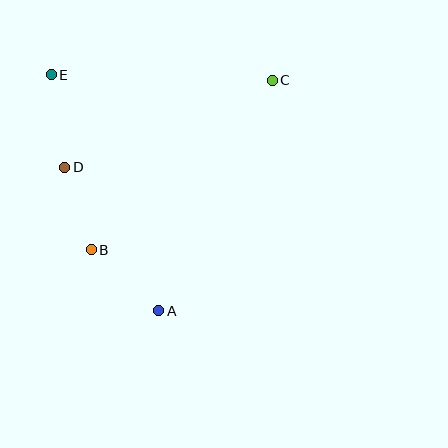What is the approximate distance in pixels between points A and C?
The distance between A and C is approximately 257 pixels.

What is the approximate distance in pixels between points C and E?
The distance between C and E is approximately 221 pixels.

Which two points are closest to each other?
Points B and D are closest to each other.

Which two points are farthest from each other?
Points A and E are farthest from each other.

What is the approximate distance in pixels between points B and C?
The distance between B and C is approximately 248 pixels.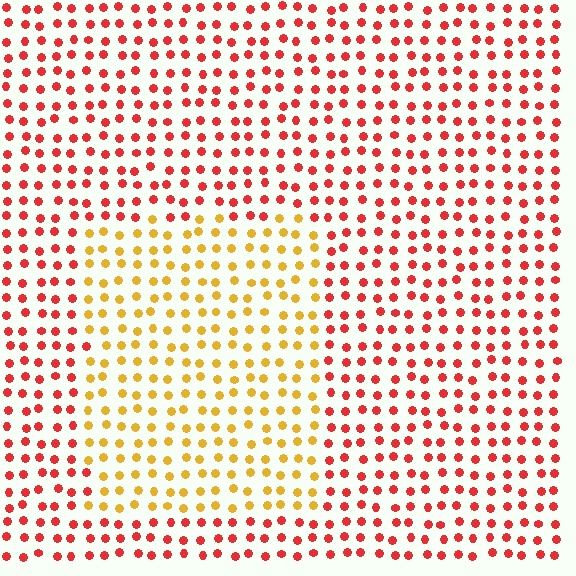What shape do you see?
I see a rectangle.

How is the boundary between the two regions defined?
The boundary is defined purely by a slight shift in hue (about 45 degrees). Spacing, size, and orientation are identical on both sides.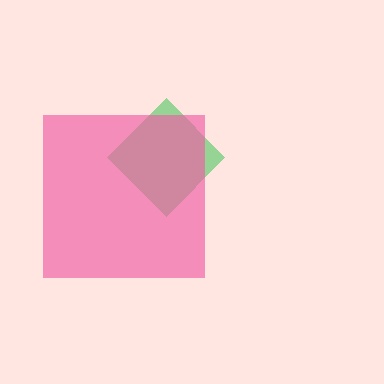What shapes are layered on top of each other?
The layered shapes are: a green diamond, a pink square.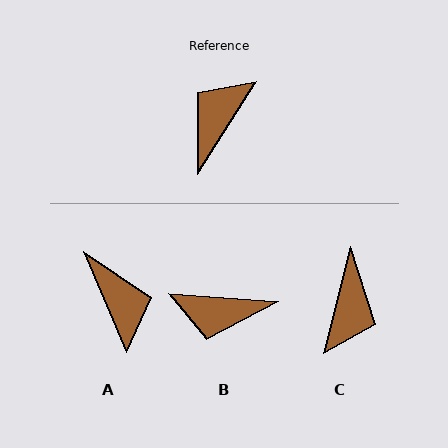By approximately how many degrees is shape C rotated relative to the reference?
Approximately 162 degrees clockwise.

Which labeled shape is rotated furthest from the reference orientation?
C, about 162 degrees away.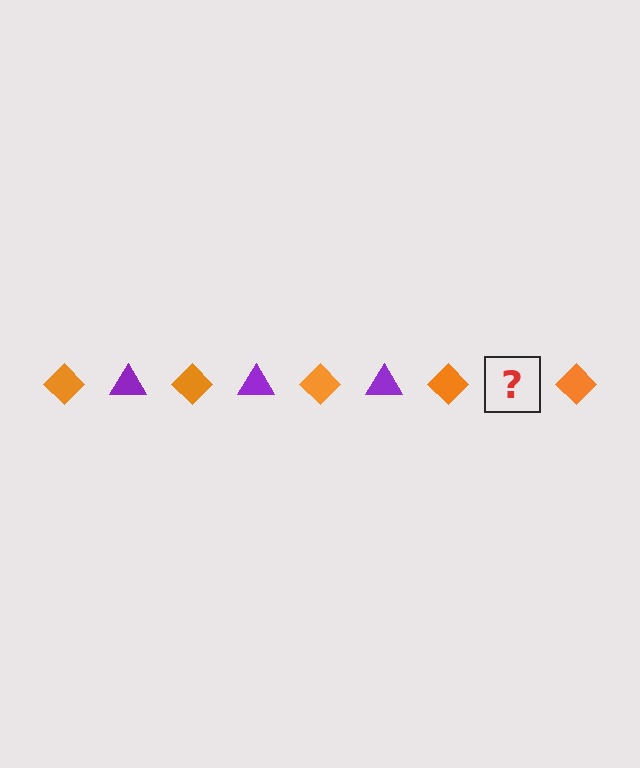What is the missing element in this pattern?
The missing element is a purple triangle.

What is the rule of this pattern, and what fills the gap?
The rule is that the pattern alternates between orange diamond and purple triangle. The gap should be filled with a purple triangle.